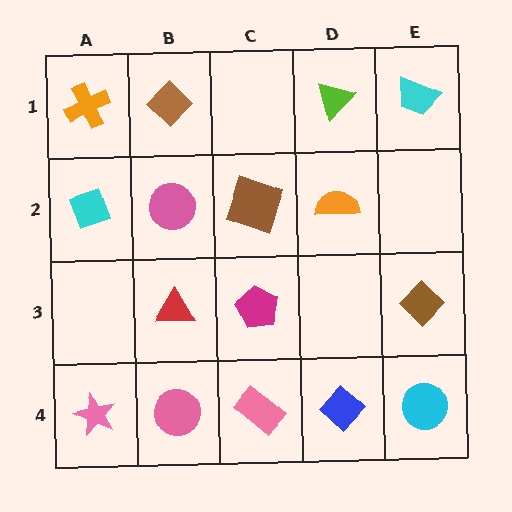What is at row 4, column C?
A pink rectangle.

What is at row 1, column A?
An orange cross.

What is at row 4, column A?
A pink star.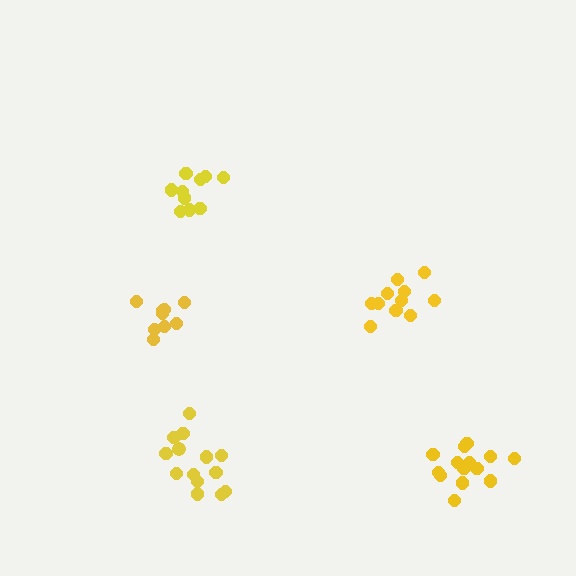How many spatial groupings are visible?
There are 5 spatial groupings.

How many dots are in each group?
Group 1: 14 dots, Group 2: 10 dots, Group 3: 9 dots, Group 4: 11 dots, Group 5: 14 dots (58 total).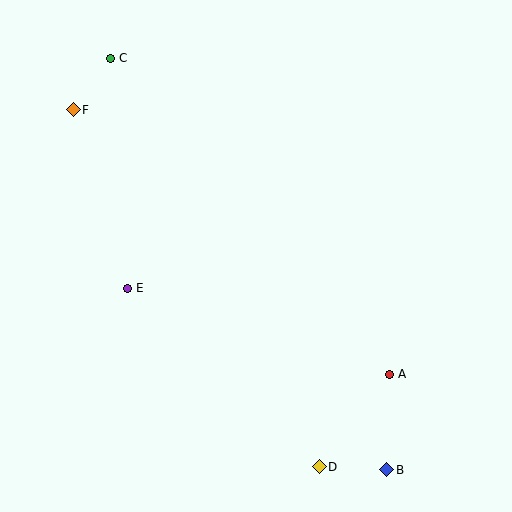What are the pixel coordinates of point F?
Point F is at (73, 110).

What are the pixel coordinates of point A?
Point A is at (389, 374).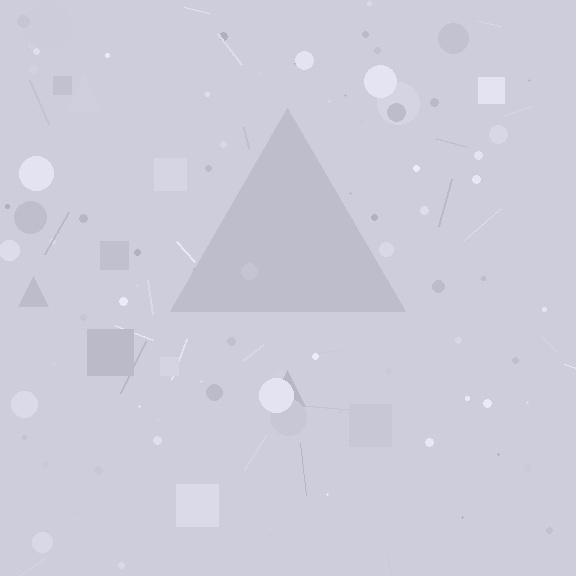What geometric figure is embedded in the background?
A triangle is embedded in the background.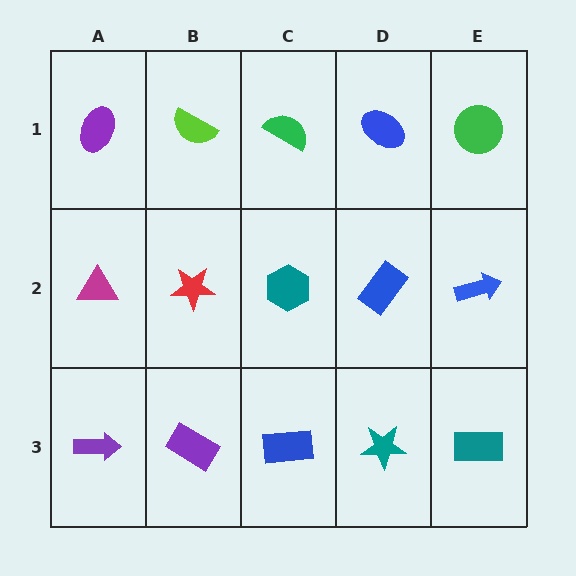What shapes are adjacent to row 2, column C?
A green semicircle (row 1, column C), a blue rectangle (row 3, column C), a red star (row 2, column B), a blue rectangle (row 2, column D).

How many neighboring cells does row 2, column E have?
3.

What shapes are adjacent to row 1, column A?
A magenta triangle (row 2, column A), a lime semicircle (row 1, column B).